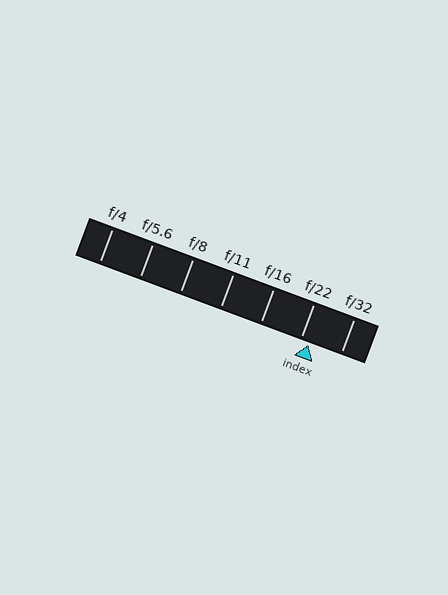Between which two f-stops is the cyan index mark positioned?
The index mark is between f/22 and f/32.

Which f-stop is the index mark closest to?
The index mark is closest to f/22.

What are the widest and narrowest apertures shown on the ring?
The widest aperture shown is f/4 and the narrowest is f/32.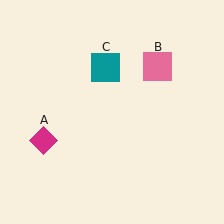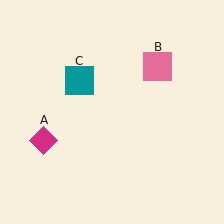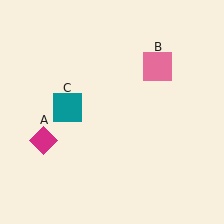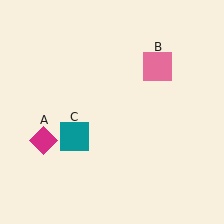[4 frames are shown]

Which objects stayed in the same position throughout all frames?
Magenta diamond (object A) and pink square (object B) remained stationary.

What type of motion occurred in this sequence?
The teal square (object C) rotated counterclockwise around the center of the scene.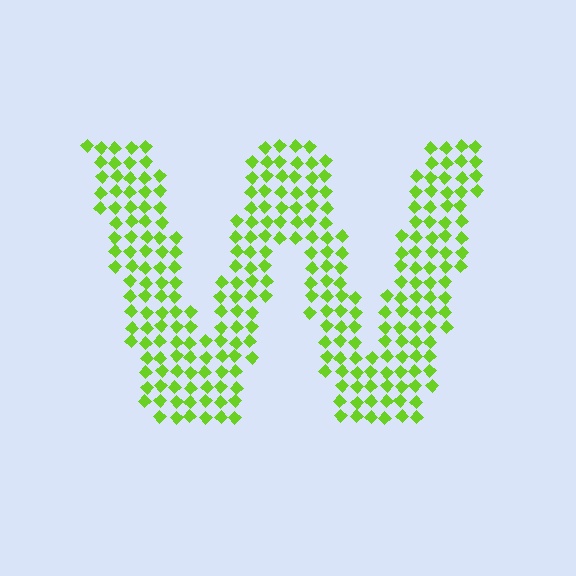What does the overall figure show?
The overall figure shows the letter W.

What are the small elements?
The small elements are diamonds.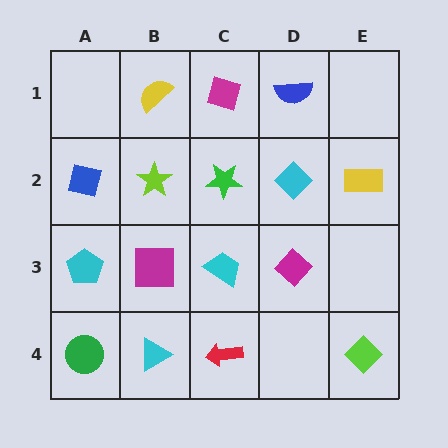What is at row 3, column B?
A magenta square.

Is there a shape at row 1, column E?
No, that cell is empty.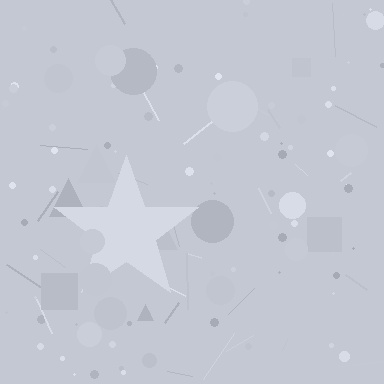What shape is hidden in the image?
A star is hidden in the image.